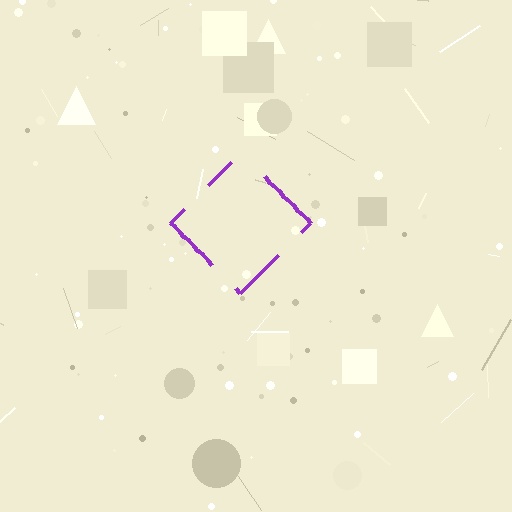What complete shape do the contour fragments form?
The contour fragments form a diamond.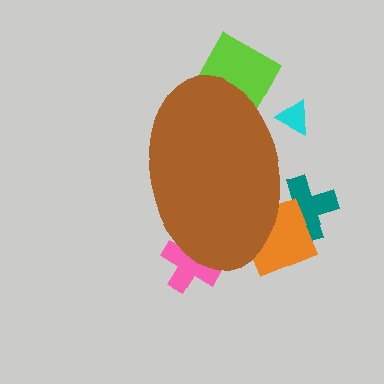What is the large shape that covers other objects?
A brown ellipse.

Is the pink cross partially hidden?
Yes, the pink cross is partially hidden behind the brown ellipse.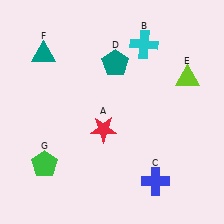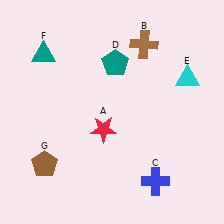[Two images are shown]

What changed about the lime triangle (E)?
In Image 1, E is lime. In Image 2, it changed to cyan.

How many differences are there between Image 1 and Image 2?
There are 3 differences between the two images.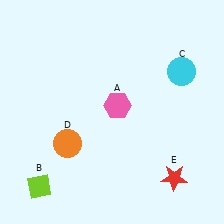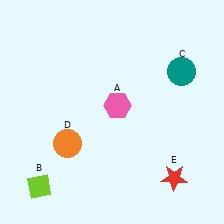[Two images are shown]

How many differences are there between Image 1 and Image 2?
There is 1 difference between the two images.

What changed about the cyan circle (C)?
In Image 1, C is cyan. In Image 2, it changed to teal.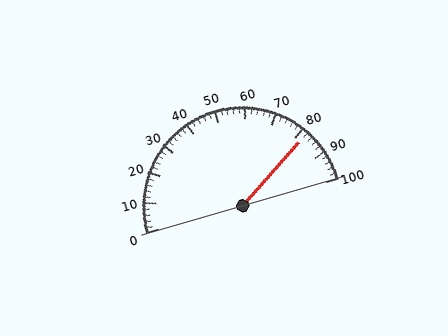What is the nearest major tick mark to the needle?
The nearest major tick mark is 80.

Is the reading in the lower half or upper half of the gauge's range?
The reading is in the upper half of the range (0 to 100).